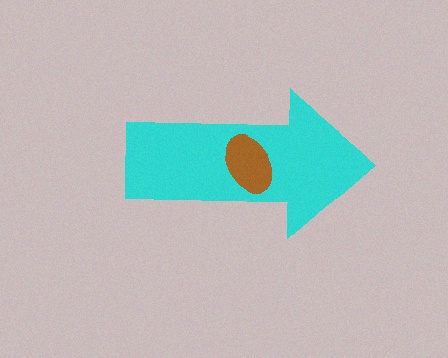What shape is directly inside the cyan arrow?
The brown ellipse.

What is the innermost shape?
The brown ellipse.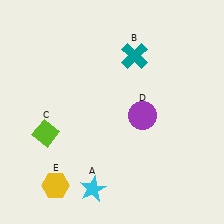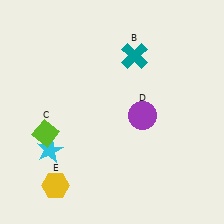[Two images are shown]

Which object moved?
The cyan star (A) moved left.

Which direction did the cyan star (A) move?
The cyan star (A) moved left.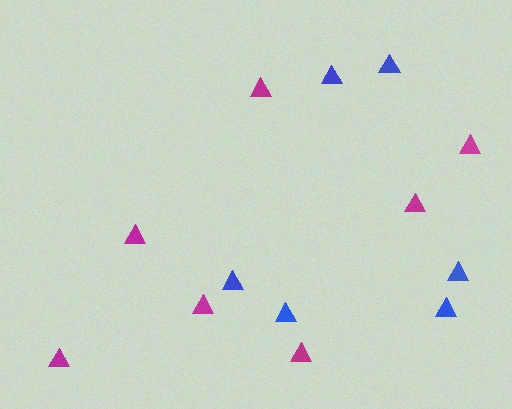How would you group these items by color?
There are 2 groups: one group of blue triangles (6) and one group of magenta triangles (7).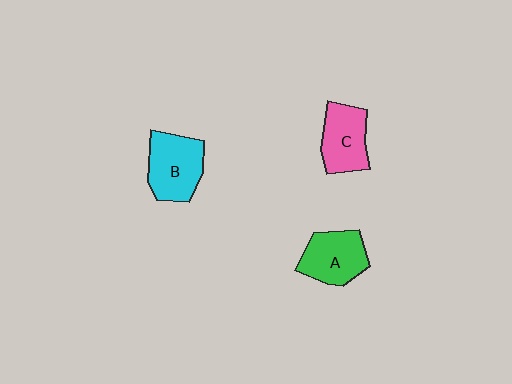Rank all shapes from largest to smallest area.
From largest to smallest: B (cyan), A (green), C (pink).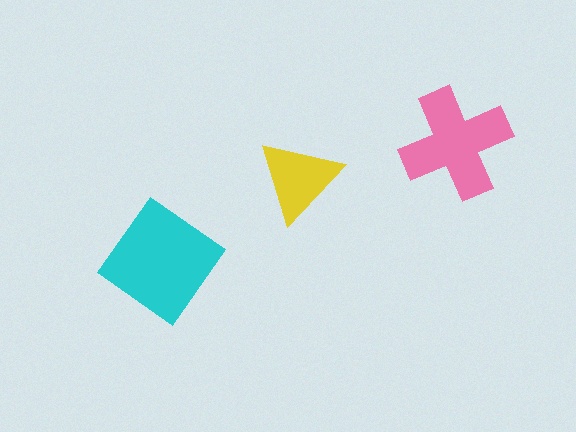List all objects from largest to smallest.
The cyan diamond, the pink cross, the yellow triangle.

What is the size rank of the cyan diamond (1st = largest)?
1st.